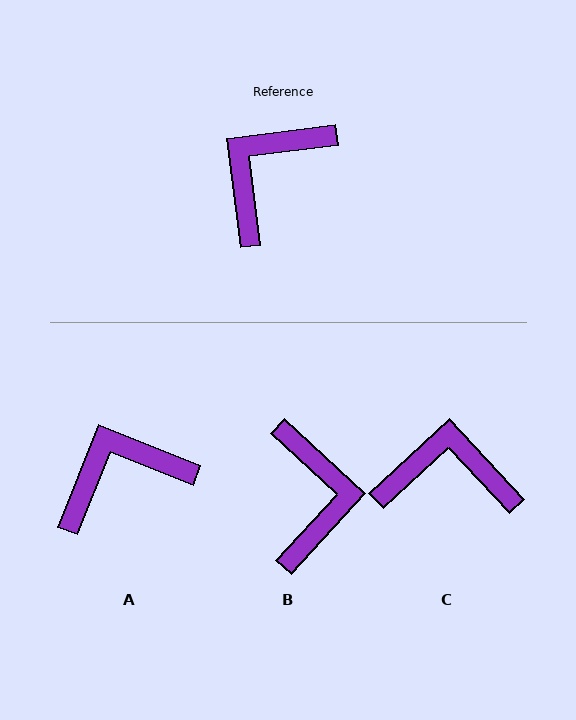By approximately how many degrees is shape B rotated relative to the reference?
Approximately 140 degrees clockwise.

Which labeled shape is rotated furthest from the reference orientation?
B, about 140 degrees away.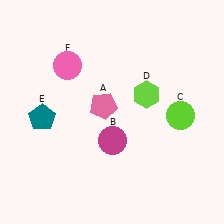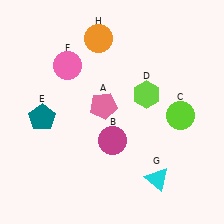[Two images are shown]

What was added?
A cyan triangle (G), an orange circle (H) were added in Image 2.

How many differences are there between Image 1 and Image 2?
There are 2 differences between the two images.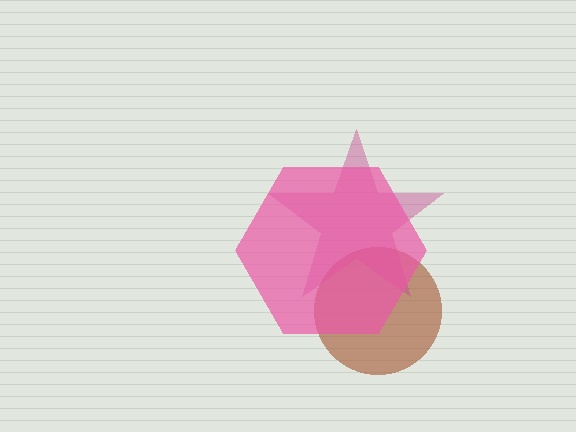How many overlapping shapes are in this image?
There are 3 overlapping shapes in the image.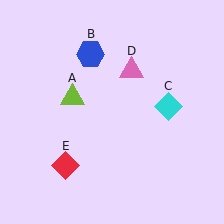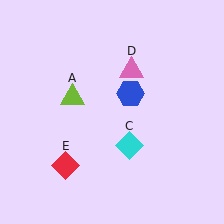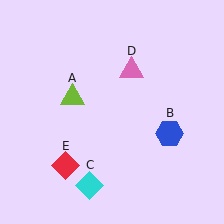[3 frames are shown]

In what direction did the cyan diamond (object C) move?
The cyan diamond (object C) moved down and to the left.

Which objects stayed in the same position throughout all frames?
Lime triangle (object A) and pink triangle (object D) and red diamond (object E) remained stationary.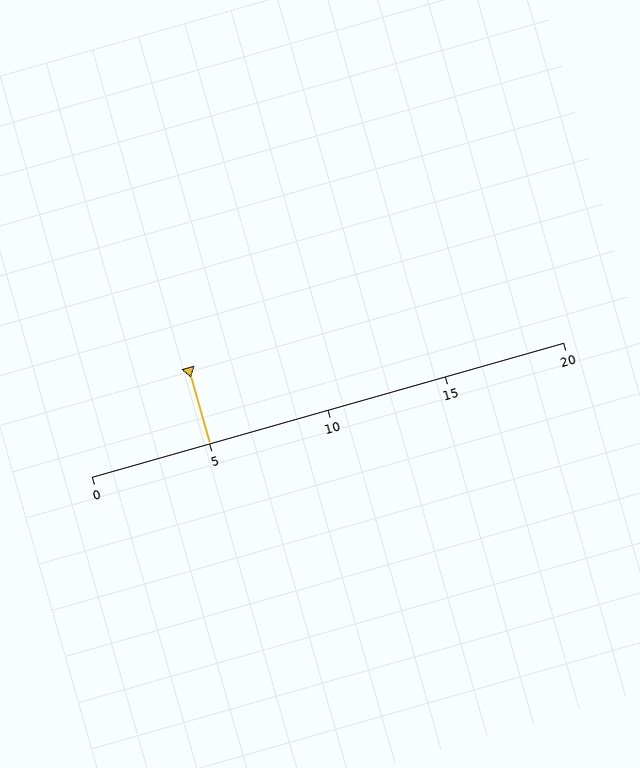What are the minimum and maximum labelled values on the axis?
The axis runs from 0 to 20.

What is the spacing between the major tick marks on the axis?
The major ticks are spaced 5 apart.